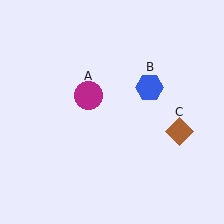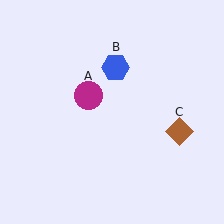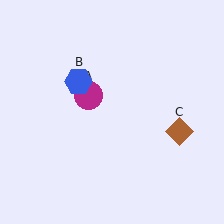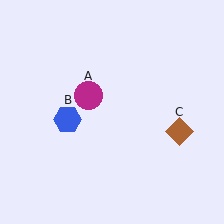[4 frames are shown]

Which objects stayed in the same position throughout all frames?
Magenta circle (object A) and brown diamond (object C) remained stationary.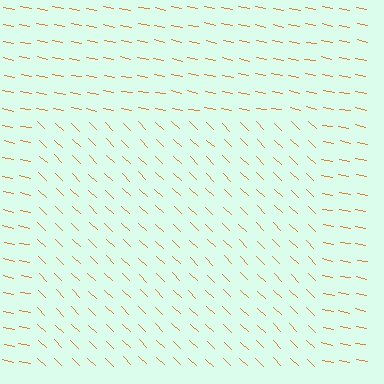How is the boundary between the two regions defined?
The boundary is defined purely by a change in line orientation (approximately 33 degrees difference). All lines are the same color and thickness.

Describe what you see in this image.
The image is filled with small orange line segments. A rectangle region in the image has lines oriented differently from the surrounding lines, creating a visible texture boundary.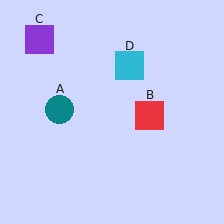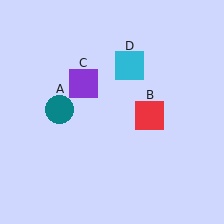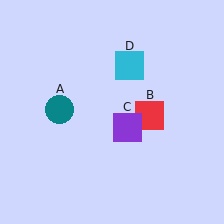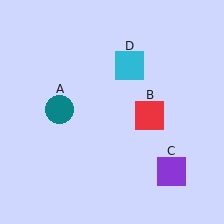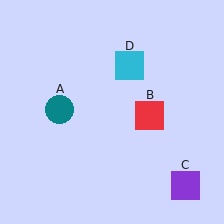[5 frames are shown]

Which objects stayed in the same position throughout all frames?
Teal circle (object A) and red square (object B) and cyan square (object D) remained stationary.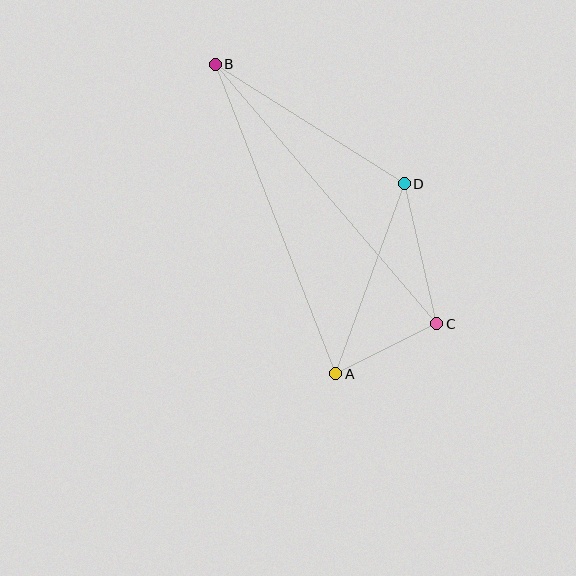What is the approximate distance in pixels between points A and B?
The distance between A and B is approximately 332 pixels.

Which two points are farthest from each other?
Points B and C are farthest from each other.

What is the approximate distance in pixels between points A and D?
The distance between A and D is approximately 202 pixels.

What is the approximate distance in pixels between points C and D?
The distance between C and D is approximately 144 pixels.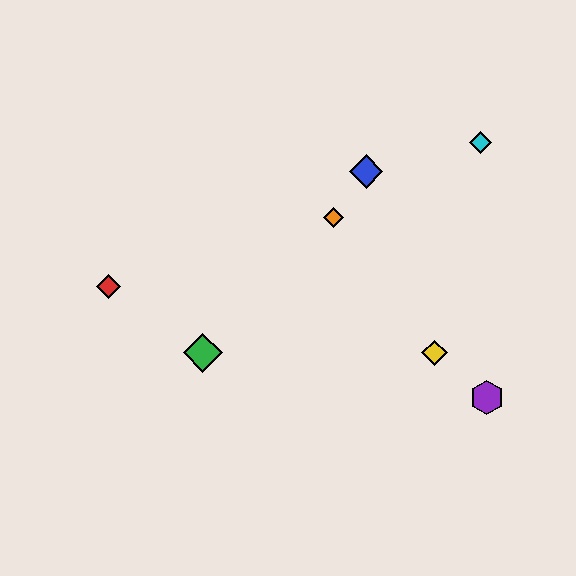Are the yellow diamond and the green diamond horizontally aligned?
Yes, both are at y≈353.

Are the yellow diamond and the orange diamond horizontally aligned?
No, the yellow diamond is at y≈353 and the orange diamond is at y≈218.